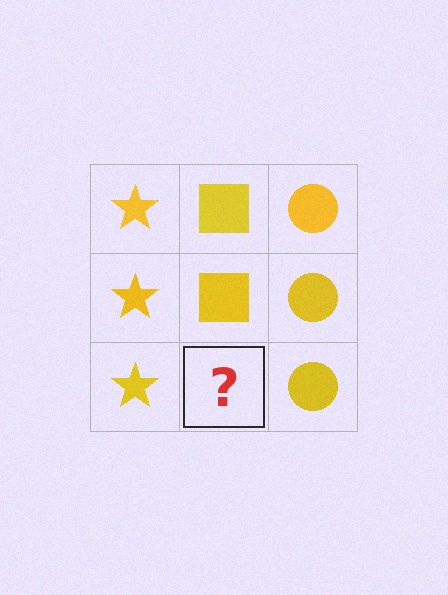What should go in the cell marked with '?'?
The missing cell should contain a yellow square.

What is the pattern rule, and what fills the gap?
The rule is that each column has a consistent shape. The gap should be filled with a yellow square.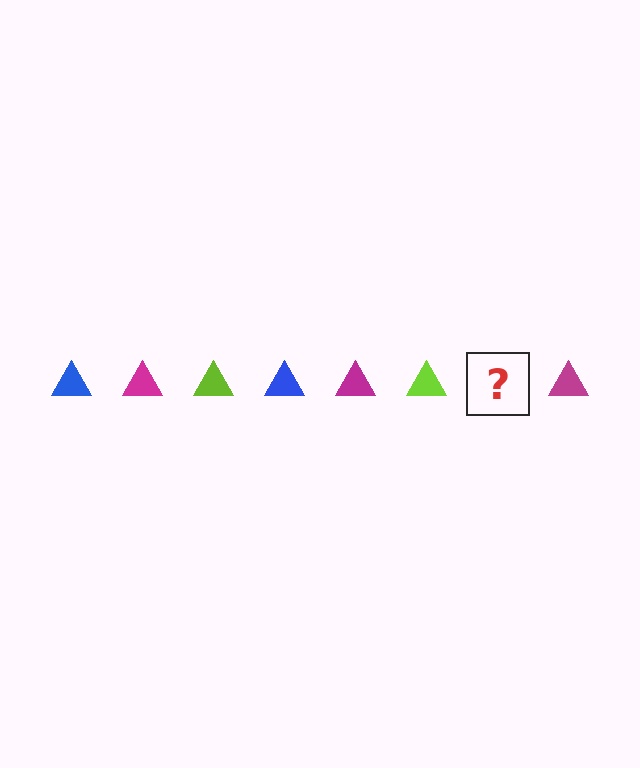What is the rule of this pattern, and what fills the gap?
The rule is that the pattern cycles through blue, magenta, lime triangles. The gap should be filled with a blue triangle.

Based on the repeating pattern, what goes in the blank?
The blank should be a blue triangle.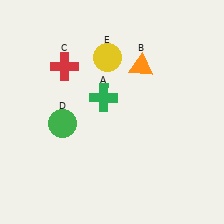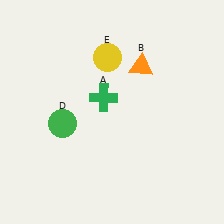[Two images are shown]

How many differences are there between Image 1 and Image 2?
There is 1 difference between the two images.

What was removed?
The red cross (C) was removed in Image 2.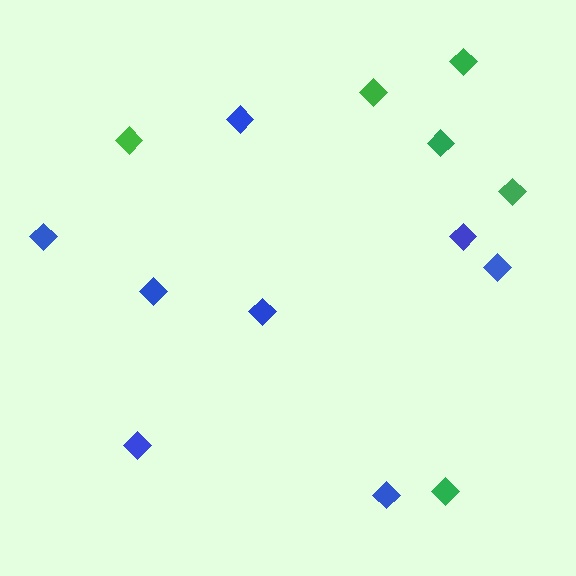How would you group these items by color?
There are 2 groups: one group of green diamonds (6) and one group of blue diamonds (8).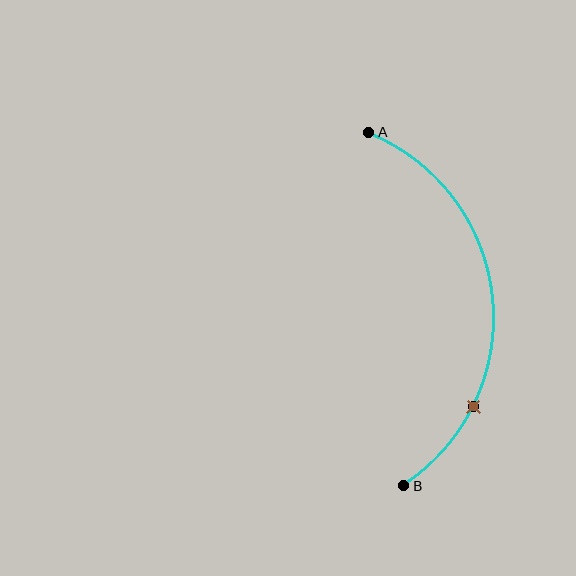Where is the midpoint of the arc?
The arc midpoint is the point on the curve farthest from the straight line joining A and B. It sits to the right of that line.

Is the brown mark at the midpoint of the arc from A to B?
No. The brown mark lies on the arc but is closer to endpoint B. The arc midpoint would be at the point on the curve equidistant along the arc from both A and B.